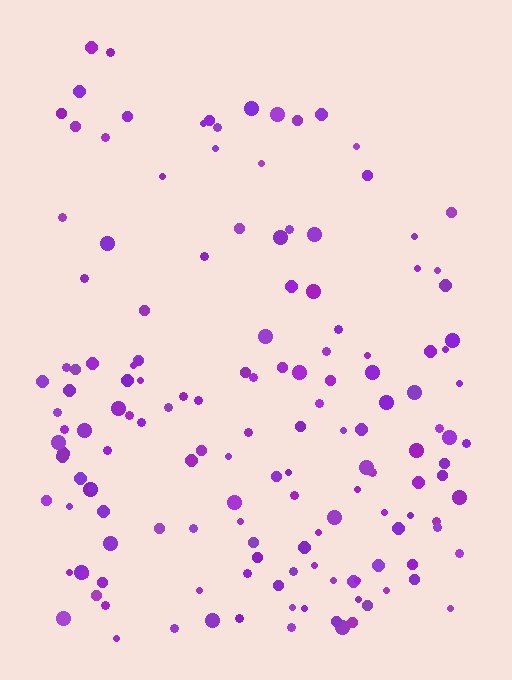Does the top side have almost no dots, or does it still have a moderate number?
Still a moderate number, just noticeably fewer than the bottom.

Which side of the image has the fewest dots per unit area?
The top.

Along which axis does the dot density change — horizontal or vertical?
Vertical.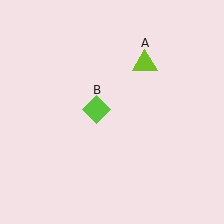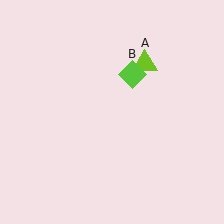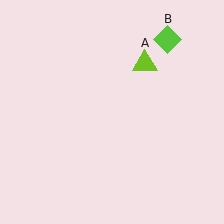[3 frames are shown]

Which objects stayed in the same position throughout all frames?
Lime triangle (object A) remained stationary.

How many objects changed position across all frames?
1 object changed position: lime diamond (object B).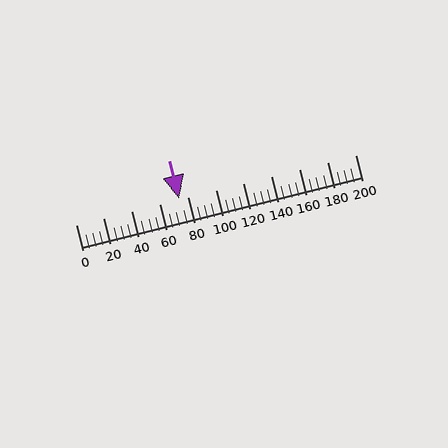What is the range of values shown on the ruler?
The ruler shows values from 0 to 200.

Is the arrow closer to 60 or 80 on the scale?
The arrow is closer to 80.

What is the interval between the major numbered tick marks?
The major tick marks are spaced 20 units apart.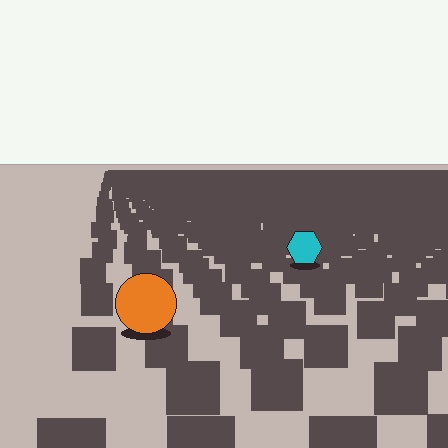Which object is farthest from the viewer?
The cyan hexagon is farthest from the viewer. It appears smaller and the ground texture around it is denser.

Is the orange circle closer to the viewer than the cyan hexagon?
Yes. The orange circle is closer — you can tell from the texture gradient: the ground texture is coarser near it.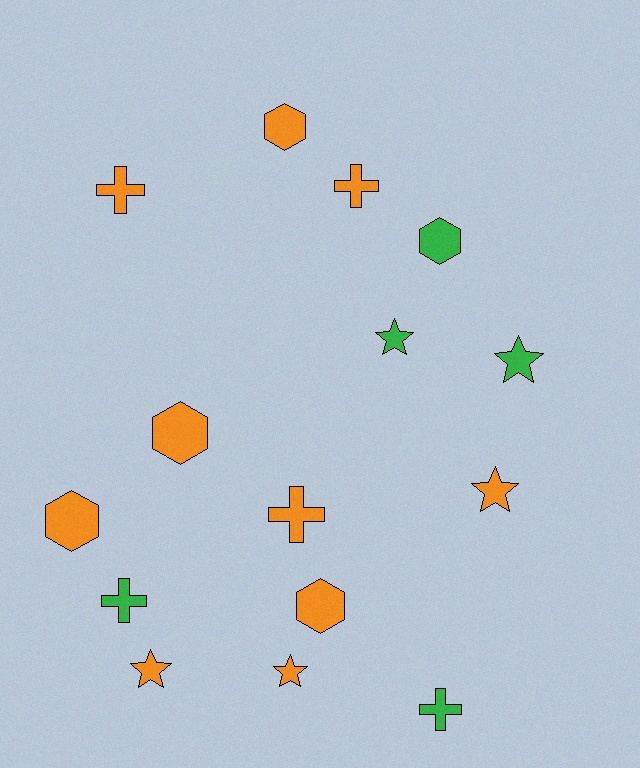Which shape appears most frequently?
Hexagon, with 5 objects.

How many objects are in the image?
There are 15 objects.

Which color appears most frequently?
Orange, with 10 objects.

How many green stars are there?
There are 2 green stars.